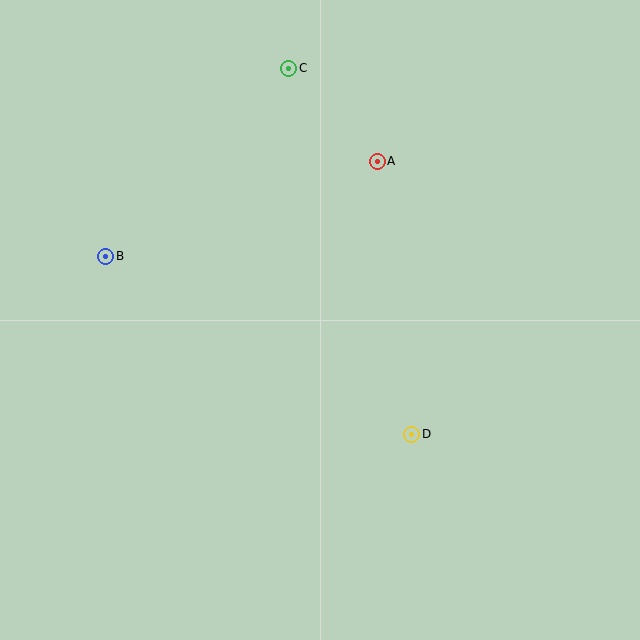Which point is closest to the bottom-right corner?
Point D is closest to the bottom-right corner.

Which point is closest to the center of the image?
Point D at (412, 434) is closest to the center.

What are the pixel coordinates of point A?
Point A is at (377, 161).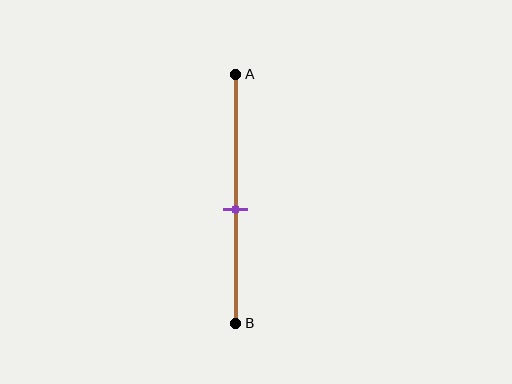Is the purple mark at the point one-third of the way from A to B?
No, the mark is at about 55% from A, not at the 33% one-third point.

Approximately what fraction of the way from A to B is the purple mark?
The purple mark is approximately 55% of the way from A to B.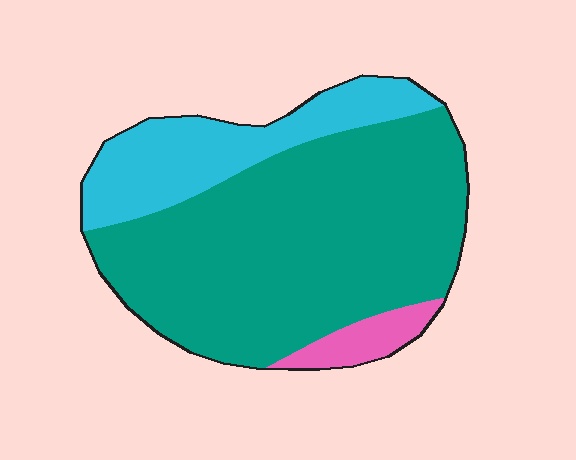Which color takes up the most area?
Teal, at roughly 70%.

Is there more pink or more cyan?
Cyan.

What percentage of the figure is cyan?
Cyan covers around 25% of the figure.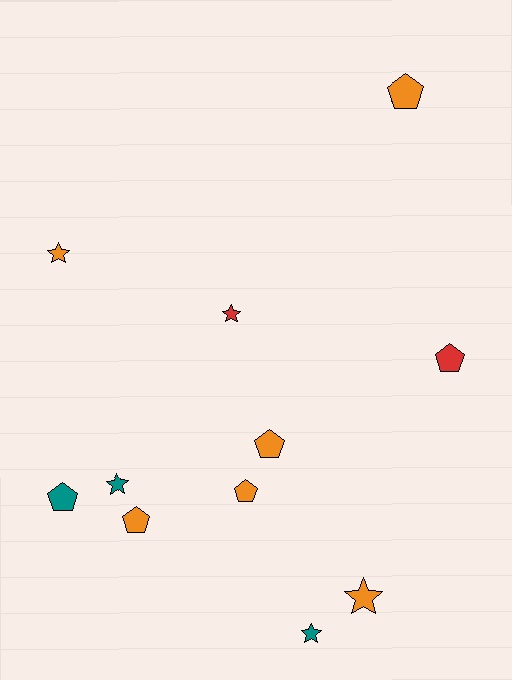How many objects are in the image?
There are 11 objects.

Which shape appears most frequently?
Pentagon, with 6 objects.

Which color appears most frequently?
Orange, with 6 objects.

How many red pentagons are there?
There is 1 red pentagon.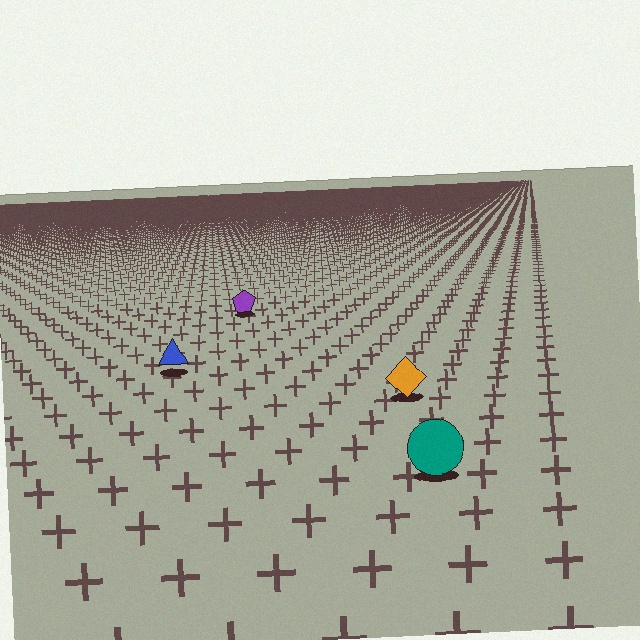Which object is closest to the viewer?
The teal circle is closest. The texture marks near it are larger and more spread out.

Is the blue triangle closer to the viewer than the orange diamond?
No. The orange diamond is closer — you can tell from the texture gradient: the ground texture is coarser near it.